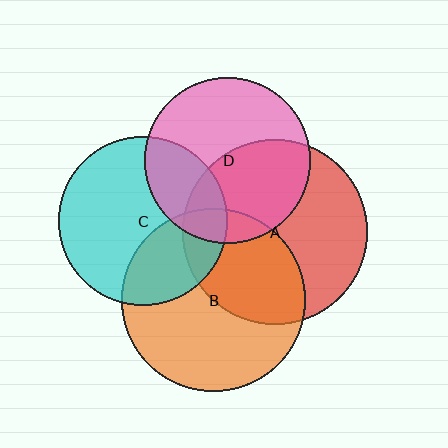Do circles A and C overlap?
Yes.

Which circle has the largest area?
Circle A (red).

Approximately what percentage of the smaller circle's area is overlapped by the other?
Approximately 15%.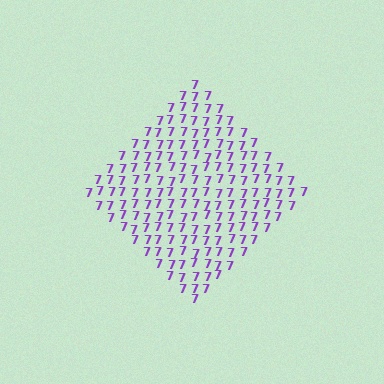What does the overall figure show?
The overall figure shows a diamond.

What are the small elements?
The small elements are digit 7's.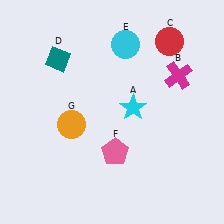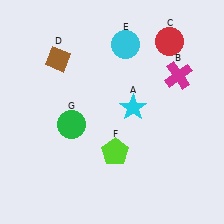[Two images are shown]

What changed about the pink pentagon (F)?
In Image 1, F is pink. In Image 2, it changed to lime.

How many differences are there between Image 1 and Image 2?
There are 3 differences between the two images.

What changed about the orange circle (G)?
In Image 1, G is orange. In Image 2, it changed to green.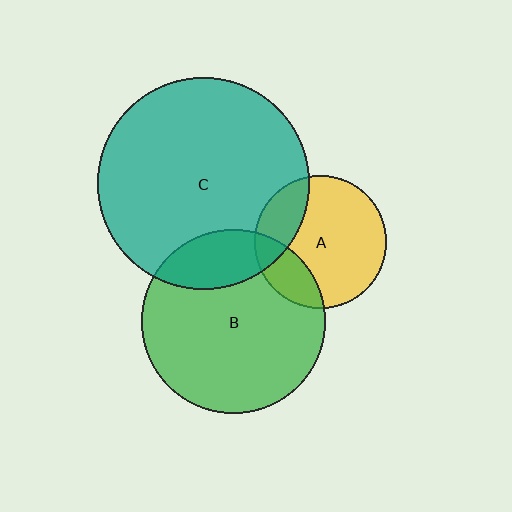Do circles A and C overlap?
Yes.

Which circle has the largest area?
Circle C (teal).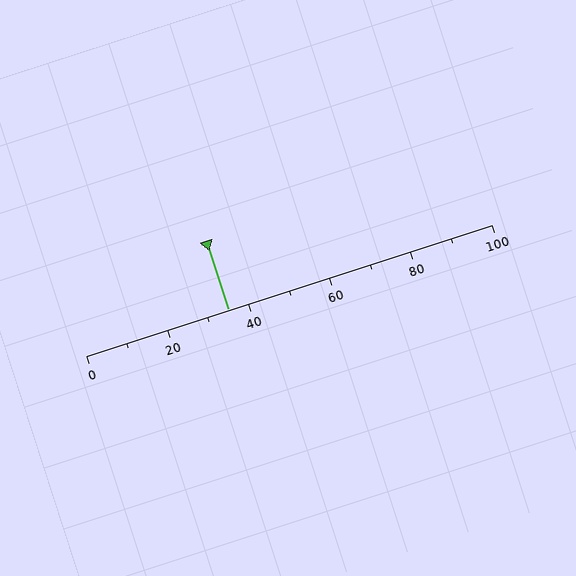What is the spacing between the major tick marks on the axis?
The major ticks are spaced 20 apart.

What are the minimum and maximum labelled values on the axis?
The axis runs from 0 to 100.